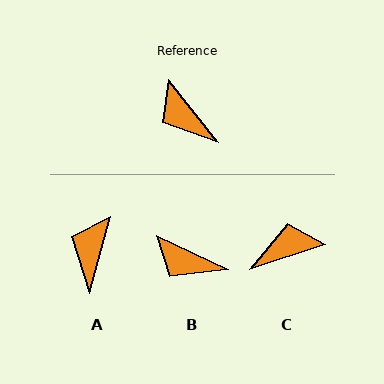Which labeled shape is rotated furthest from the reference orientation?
C, about 110 degrees away.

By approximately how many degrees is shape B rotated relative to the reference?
Approximately 27 degrees counter-clockwise.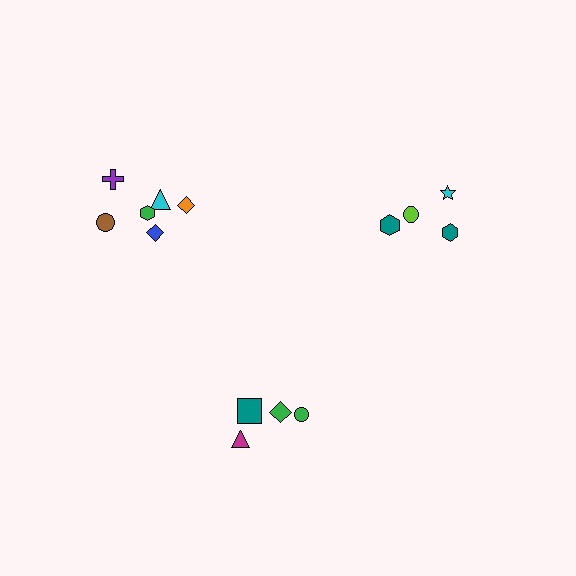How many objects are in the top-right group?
There are 4 objects.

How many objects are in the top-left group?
There are 6 objects.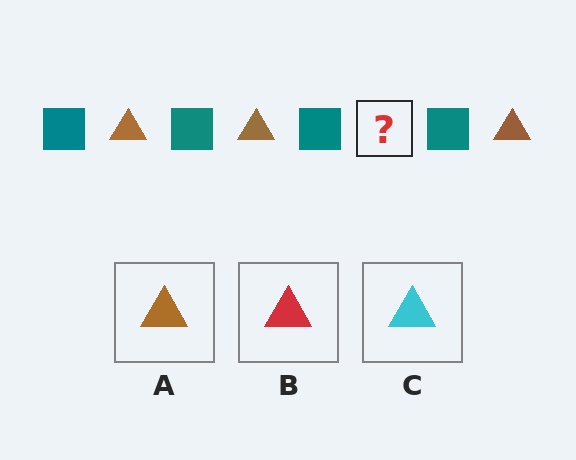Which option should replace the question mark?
Option A.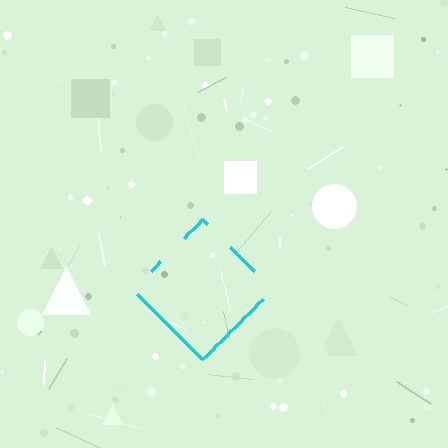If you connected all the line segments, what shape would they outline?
They would outline a diamond.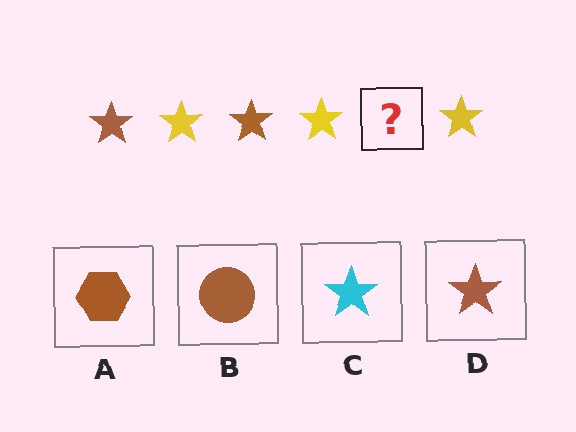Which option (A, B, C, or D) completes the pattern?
D.